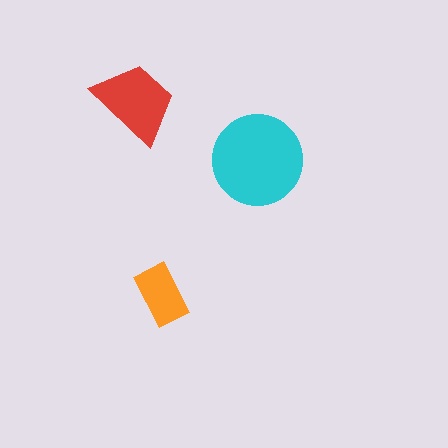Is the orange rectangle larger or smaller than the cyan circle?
Smaller.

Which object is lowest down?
The orange rectangle is bottommost.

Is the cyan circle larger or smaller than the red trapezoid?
Larger.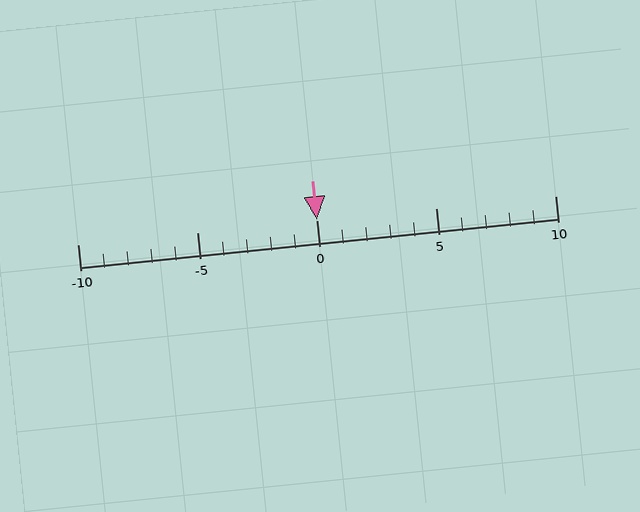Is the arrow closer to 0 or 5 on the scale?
The arrow is closer to 0.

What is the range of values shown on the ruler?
The ruler shows values from -10 to 10.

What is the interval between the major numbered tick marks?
The major tick marks are spaced 5 units apart.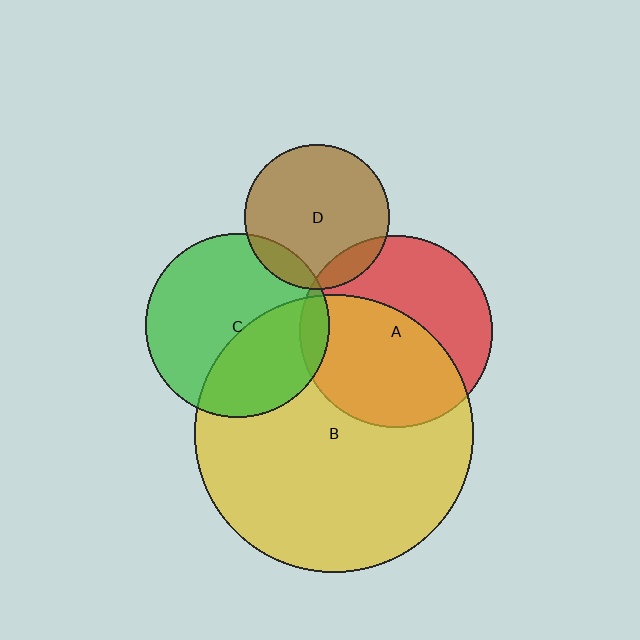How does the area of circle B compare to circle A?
Approximately 2.1 times.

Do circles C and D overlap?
Yes.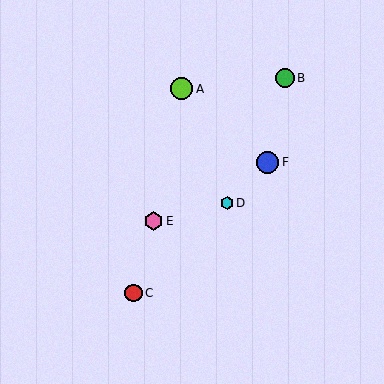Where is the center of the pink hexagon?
The center of the pink hexagon is at (154, 221).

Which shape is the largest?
The blue circle (labeled F) is the largest.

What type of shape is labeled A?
Shape A is a lime circle.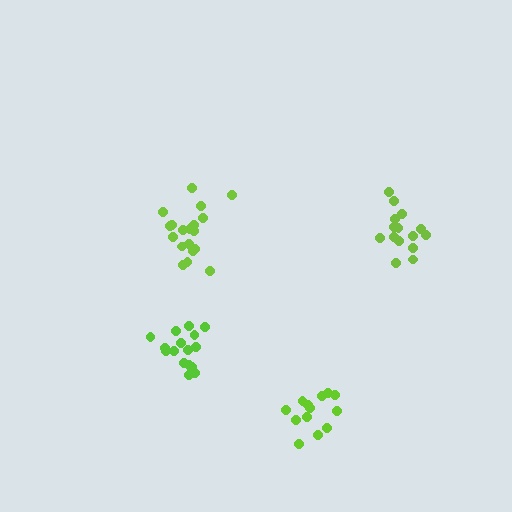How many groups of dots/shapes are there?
There are 4 groups.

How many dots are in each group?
Group 1: 16 dots, Group 2: 19 dots, Group 3: 15 dots, Group 4: 13 dots (63 total).